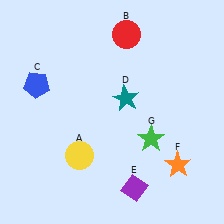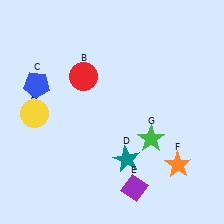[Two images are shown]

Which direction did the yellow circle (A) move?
The yellow circle (A) moved left.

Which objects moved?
The objects that moved are: the yellow circle (A), the red circle (B), the teal star (D).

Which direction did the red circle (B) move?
The red circle (B) moved left.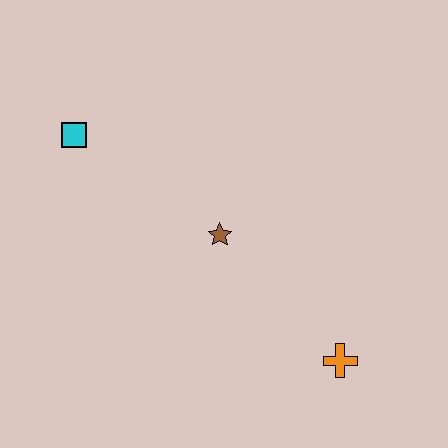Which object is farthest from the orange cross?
The cyan square is farthest from the orange cross.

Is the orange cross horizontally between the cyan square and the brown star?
No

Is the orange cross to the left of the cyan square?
No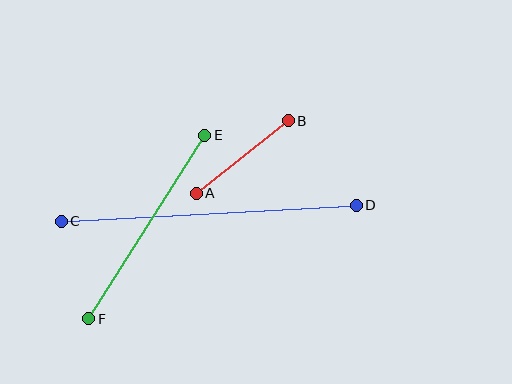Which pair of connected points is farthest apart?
Points C and D are farthest apart.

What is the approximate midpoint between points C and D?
The midpoint is at approximately (209, 213) pixels.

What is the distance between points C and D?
The distance is approximately 295 pixels.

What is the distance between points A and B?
The distance is approximately 117 pixels.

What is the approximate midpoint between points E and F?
The midpoint is at approximately (147, 227) pixels.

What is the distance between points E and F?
The distance is approximately 217 pixels.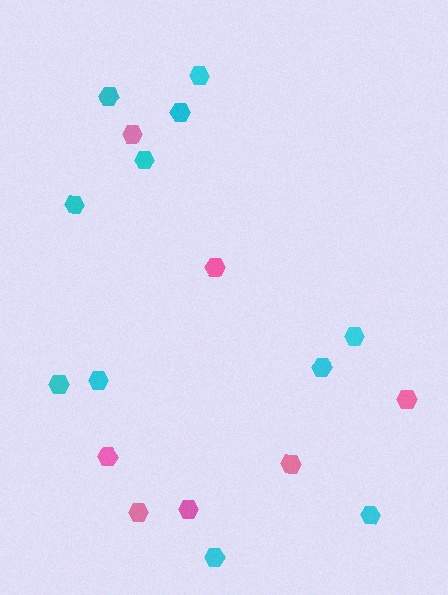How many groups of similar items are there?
There are 2 groups: one group of pink hexagons (7) and one group of cyan hexagons (11).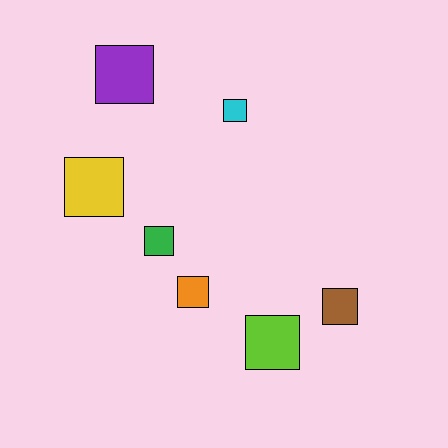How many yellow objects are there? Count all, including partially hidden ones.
There is 1 yellow object.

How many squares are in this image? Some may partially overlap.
There are 7 squares.